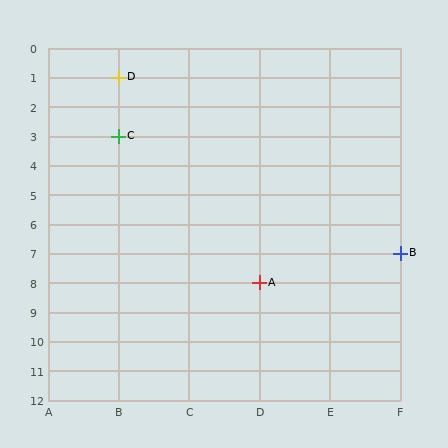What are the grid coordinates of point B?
Point B is at grid coordinates (F, 7).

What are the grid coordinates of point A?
Point A is at grid coordinates (D, 8).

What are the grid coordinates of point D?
Point D is at grid coordinates (B, 1).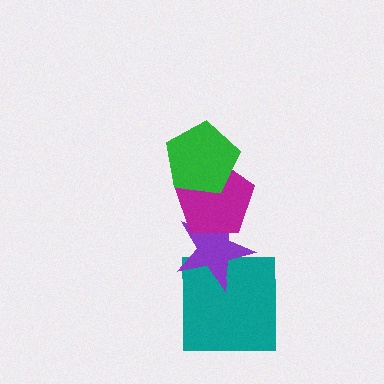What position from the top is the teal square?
The teal square is 4th from the top.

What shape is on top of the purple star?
The magenta pentagon is on top of the purple star.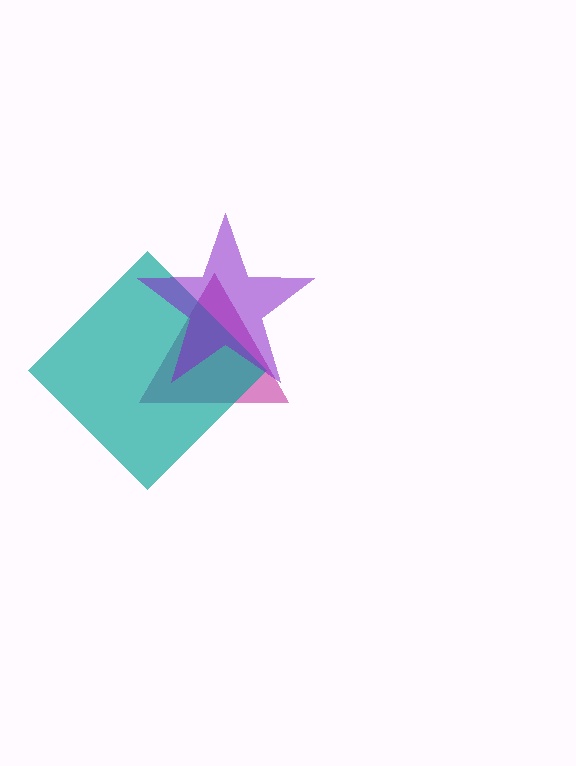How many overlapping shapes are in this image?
There are 3 overlapping shapes in the image.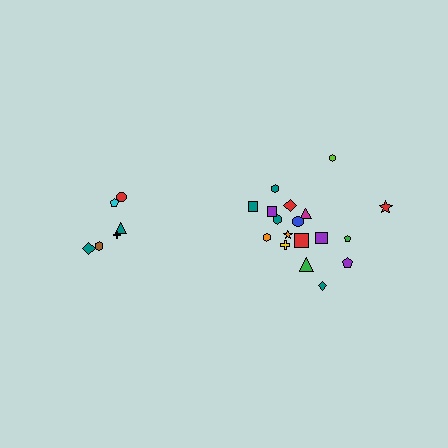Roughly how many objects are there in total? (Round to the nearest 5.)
Roughly 25 objects in total.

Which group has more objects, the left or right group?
The right group.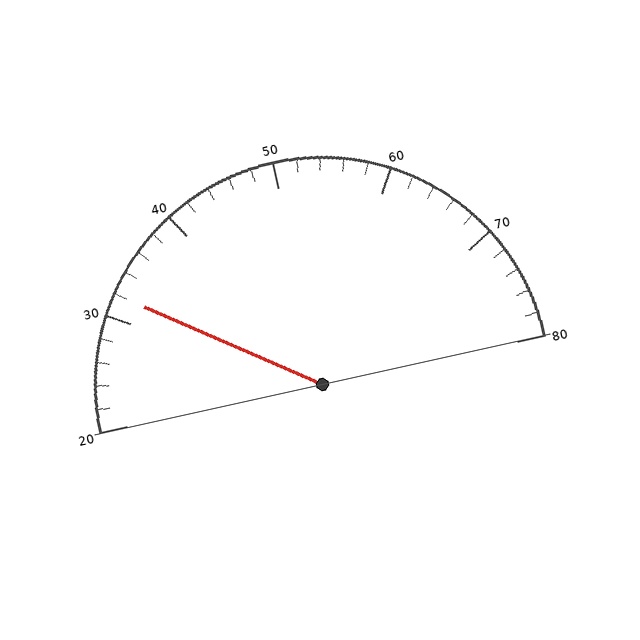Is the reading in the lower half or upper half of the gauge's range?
The reading is in the lower half of the range (20 to 80).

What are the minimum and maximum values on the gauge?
The gauge ranges from 20 to 80.